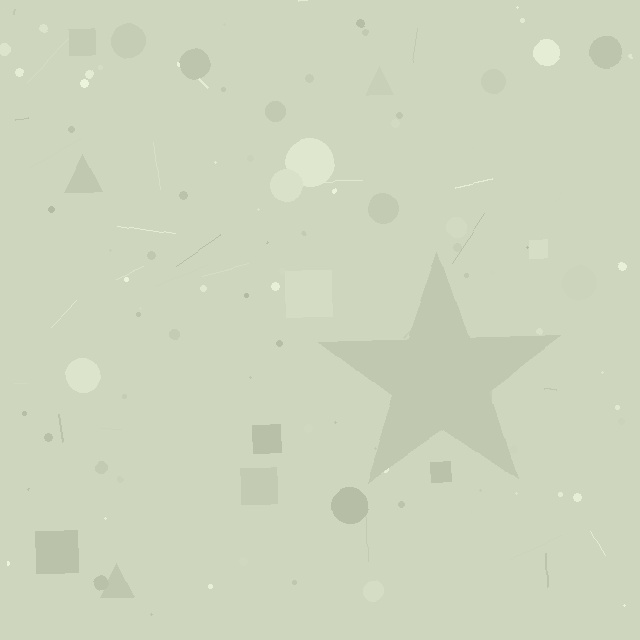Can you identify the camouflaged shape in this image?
The camouflaged shape is a star.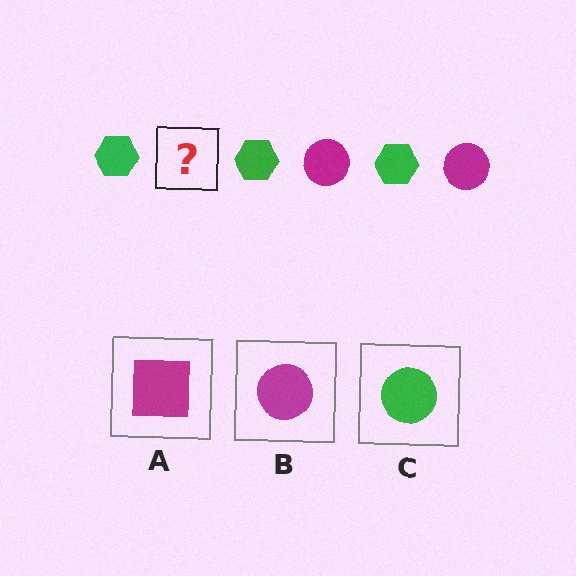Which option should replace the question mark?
Option B.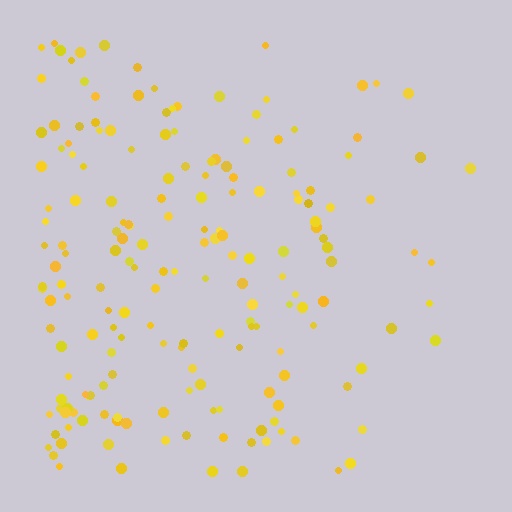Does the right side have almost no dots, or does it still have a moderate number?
Still a moderate number, just noticeably fewer than the left.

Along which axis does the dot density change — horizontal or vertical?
Horizontal.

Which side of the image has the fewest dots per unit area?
The right.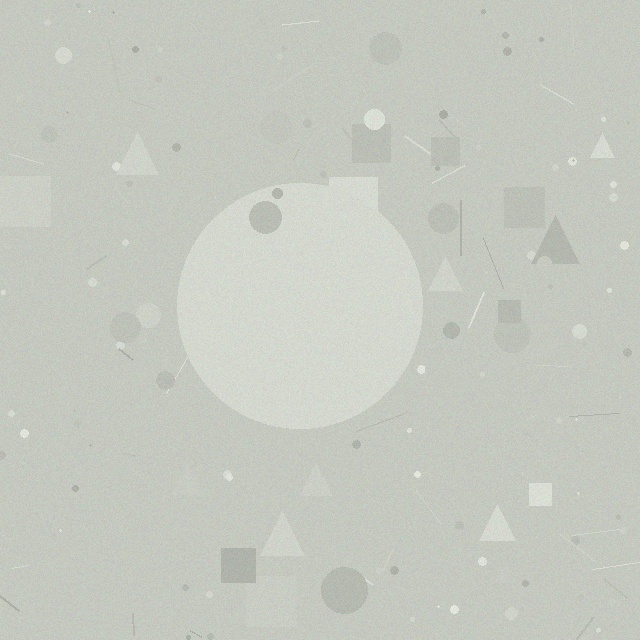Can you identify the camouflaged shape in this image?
The camouflaged shape is a circle.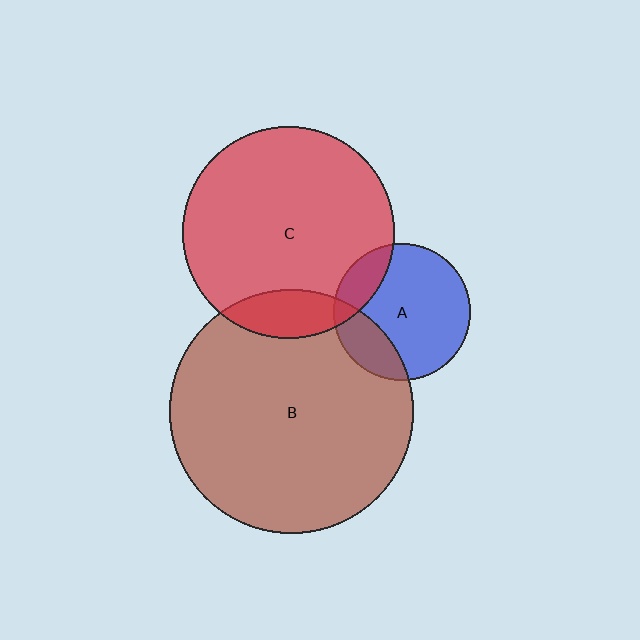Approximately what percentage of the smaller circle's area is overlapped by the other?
Approximately 20%.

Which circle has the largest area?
Circle B (brown).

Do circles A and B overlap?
Yes.